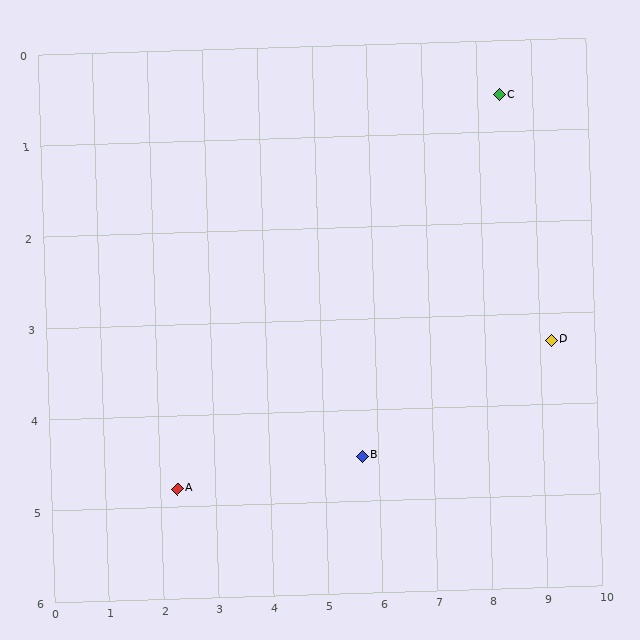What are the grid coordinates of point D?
Point D is at approximately (9.2, 3.3).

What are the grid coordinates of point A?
Point A is at approximately (2.3, 4.8).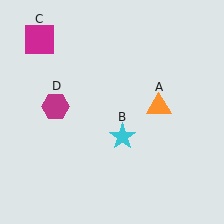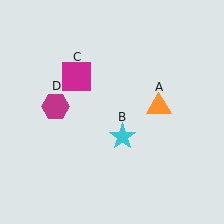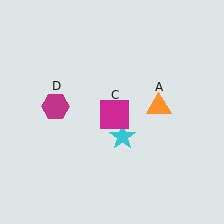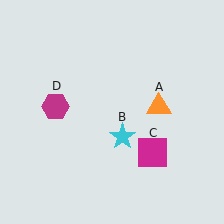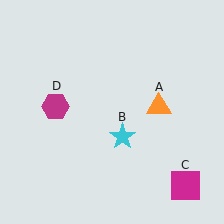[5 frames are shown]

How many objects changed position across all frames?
1 object changed position: magenta square (object C).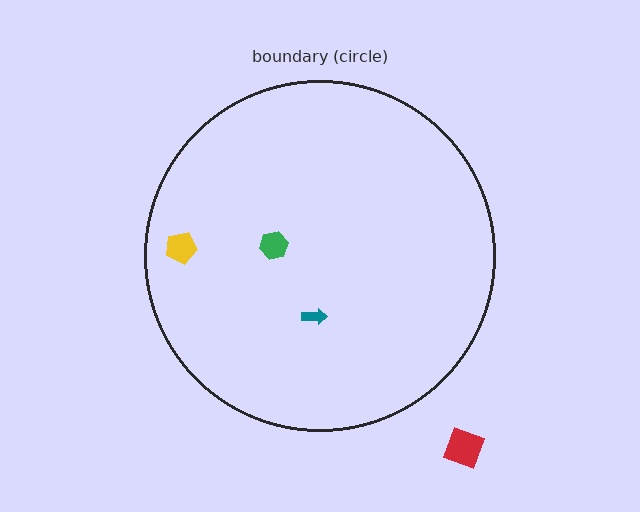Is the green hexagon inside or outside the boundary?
Inside.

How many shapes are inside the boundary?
3 inside, 1 outside.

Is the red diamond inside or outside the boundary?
Outside.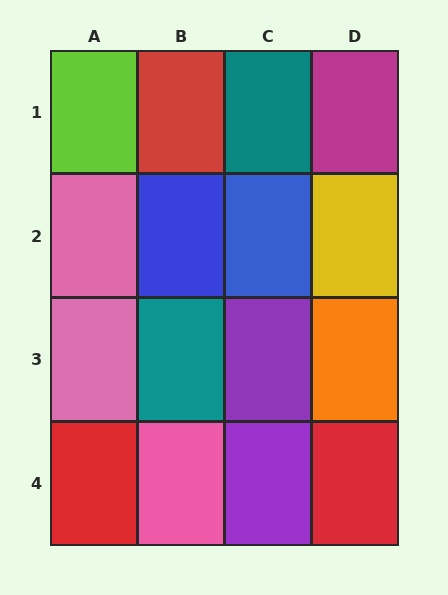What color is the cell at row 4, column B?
Pink.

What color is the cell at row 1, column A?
Lime.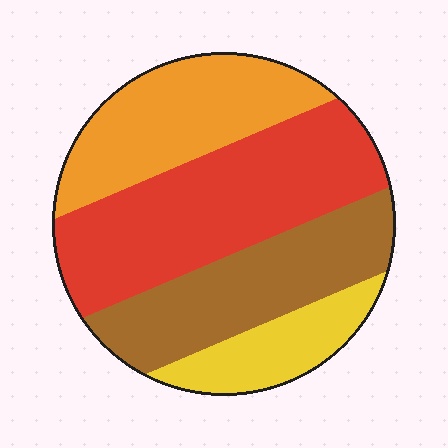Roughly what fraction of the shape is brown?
Brown takes up between a sixth and a third of the shape.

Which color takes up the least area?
Yellow, at roughly 15%.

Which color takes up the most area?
Red, at roughly 35%.